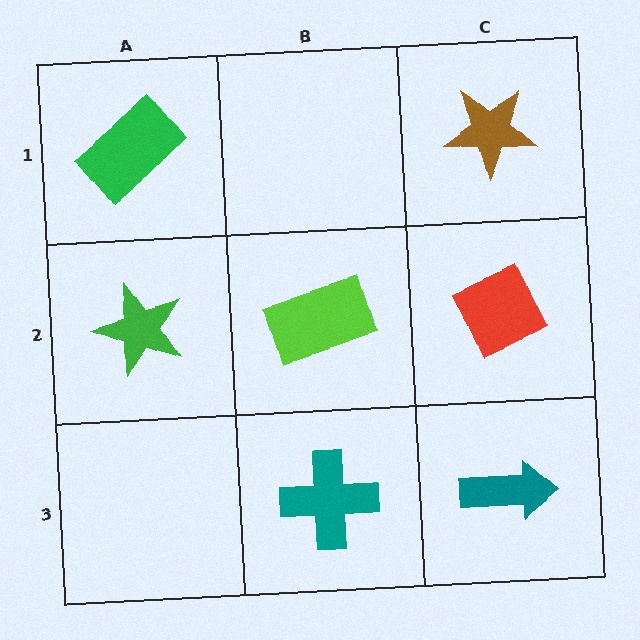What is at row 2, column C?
A red diamond.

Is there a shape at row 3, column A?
No, that cell is empty.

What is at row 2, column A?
A green star.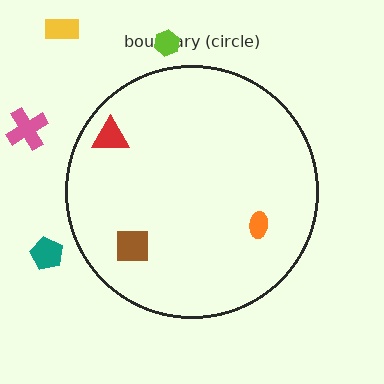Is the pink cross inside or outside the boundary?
Outside.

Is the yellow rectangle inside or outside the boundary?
Outside.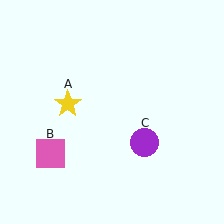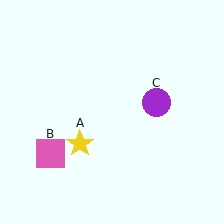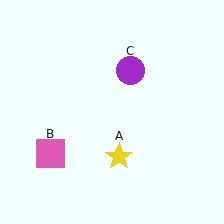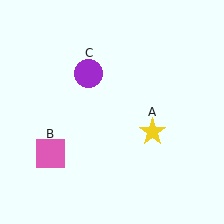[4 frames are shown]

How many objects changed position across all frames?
2 objects changed position: yellow star (object A), purple circle (object C).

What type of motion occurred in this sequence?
The yellow star (object A), purple circle (object C) rotated counterclockwise around the center of the scene.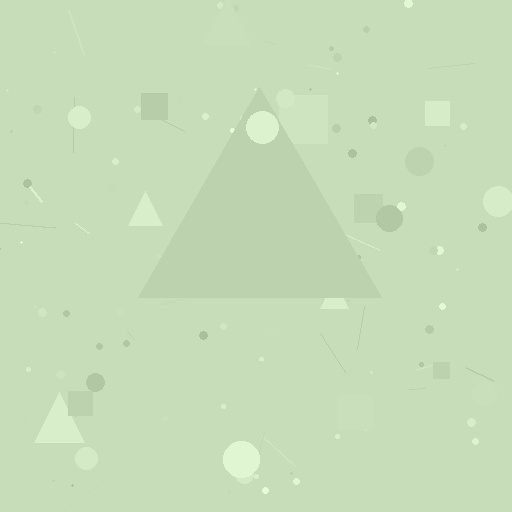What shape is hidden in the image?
A triangle is hidden in the image.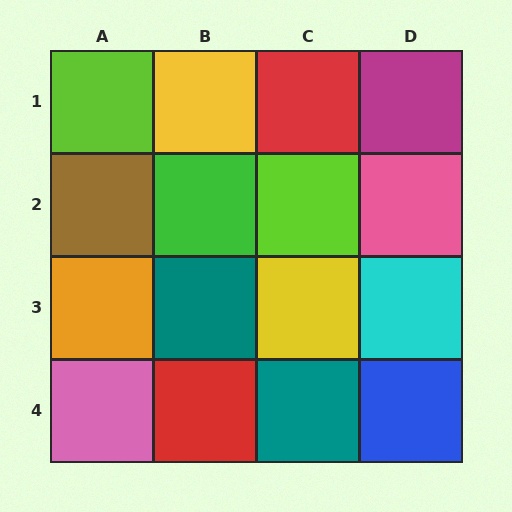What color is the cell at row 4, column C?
Teal.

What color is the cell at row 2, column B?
Green.